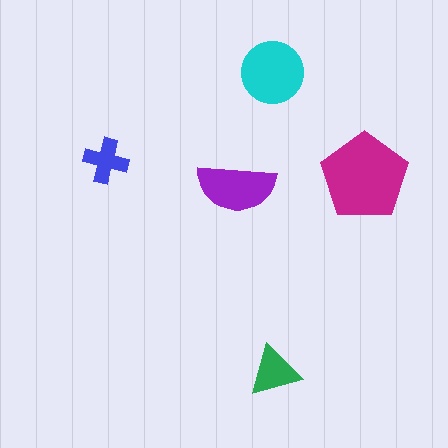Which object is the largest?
The magenta pentagon.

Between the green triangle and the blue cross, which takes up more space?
The green triangle.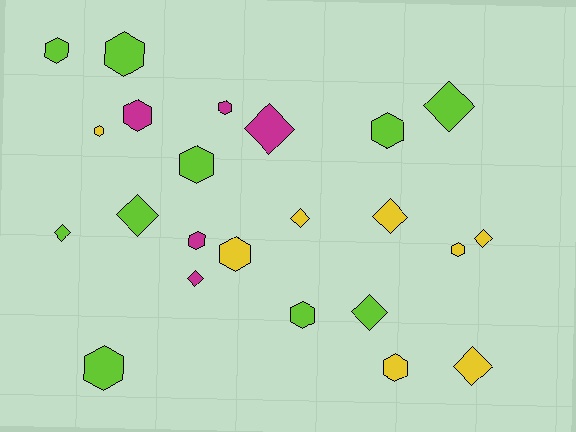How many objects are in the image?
There are 23 objects.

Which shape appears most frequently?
Hexagon, with 13 objects.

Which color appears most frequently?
Lime, with 10 objects.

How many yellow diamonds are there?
There are 4 yellow diamonds.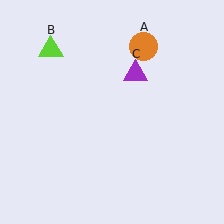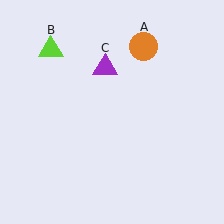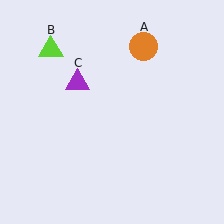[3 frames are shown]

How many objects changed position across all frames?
1 object changed position: purple triangle (object C).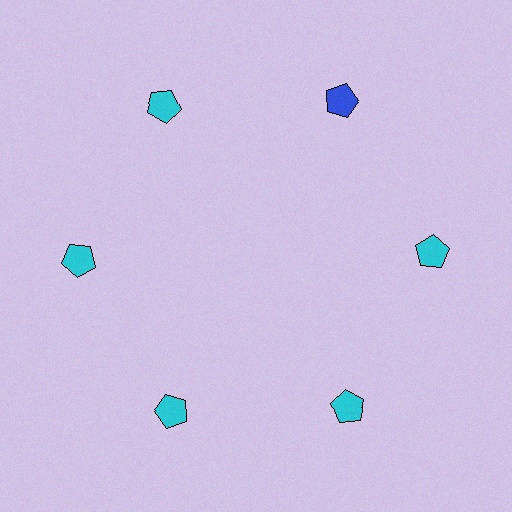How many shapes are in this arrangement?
There are 6 shapes arranged in a ring pattern.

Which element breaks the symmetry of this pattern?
The blue pentagon at roughly the 1 o'clock position breaks the symmetry. All other shapes are cyan pentagons.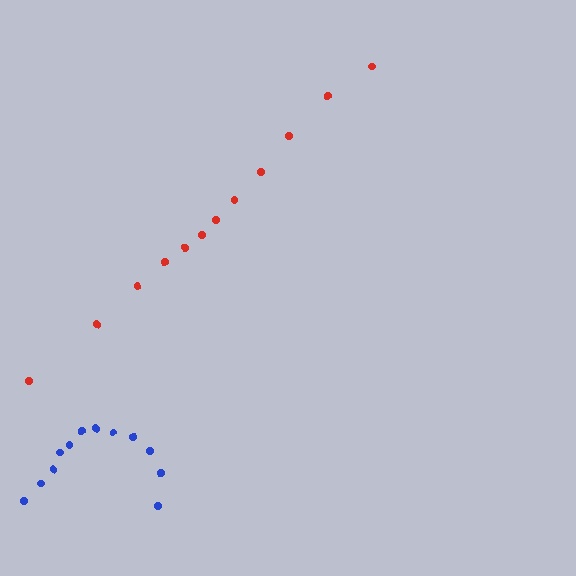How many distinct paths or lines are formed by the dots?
There are 2 distinct paths.